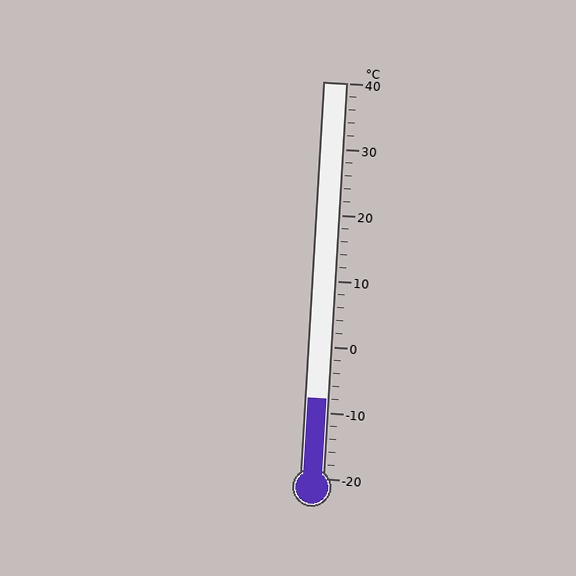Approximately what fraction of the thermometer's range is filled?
The thermometer is filled to approximately 20% of its range.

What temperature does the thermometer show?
The thermometer shows approximately -8°C.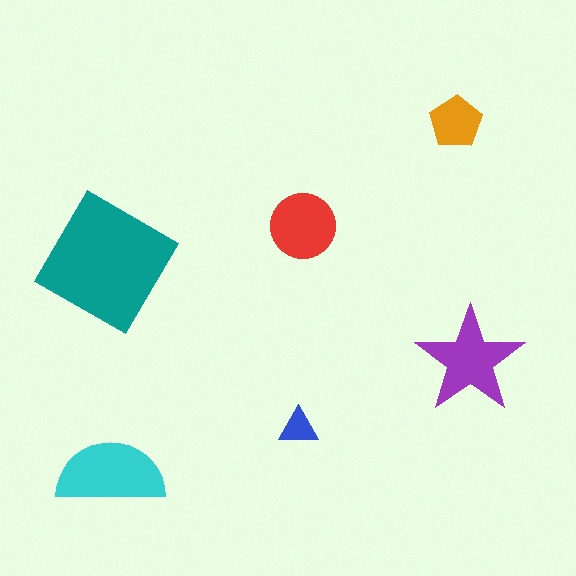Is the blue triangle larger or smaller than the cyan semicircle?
Smaller.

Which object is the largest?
The teal diamond.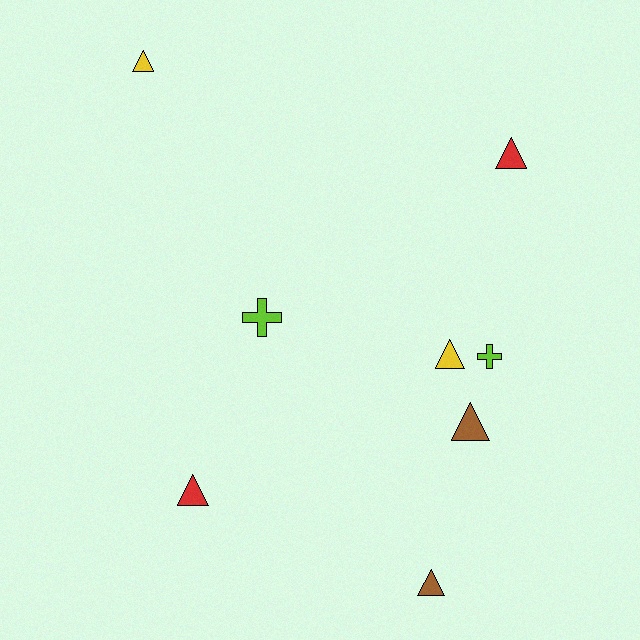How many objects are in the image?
There are 8 objects.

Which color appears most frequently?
Lime, with 2 objects.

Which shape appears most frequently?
Triangle, with 6 objects.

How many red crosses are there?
There are no red crosses.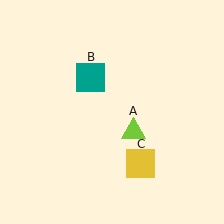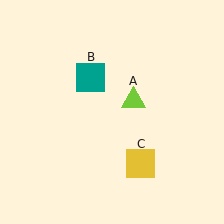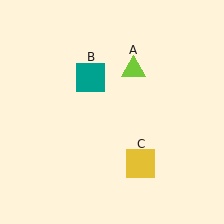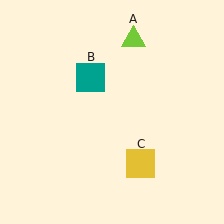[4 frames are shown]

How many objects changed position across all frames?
1 object changed position: lime triangle (object A).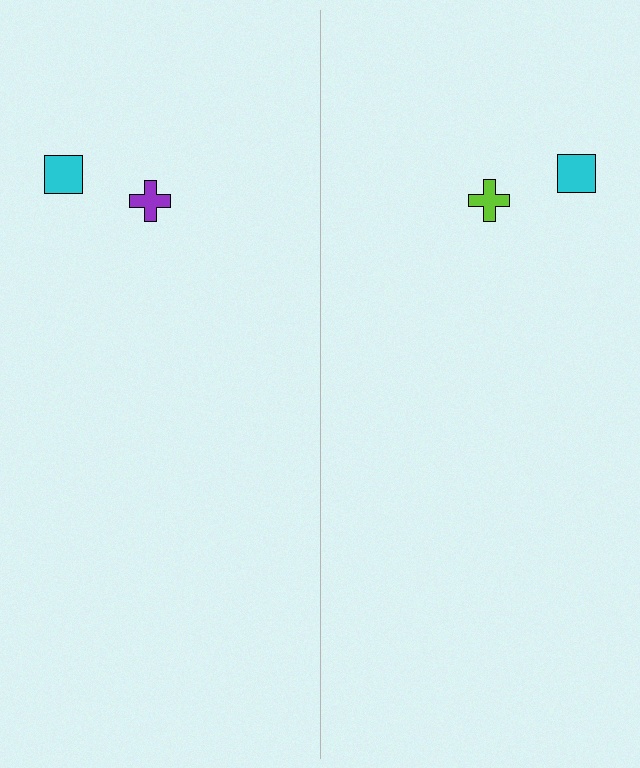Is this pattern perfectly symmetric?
No, the pattern is not perfectly symmetric. The lime cross on the right side breaks the symmetry — its mirror counterpart is purple.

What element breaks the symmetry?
The lime cross on the right side breaks the symmetry — its mirror counterpart is purple.